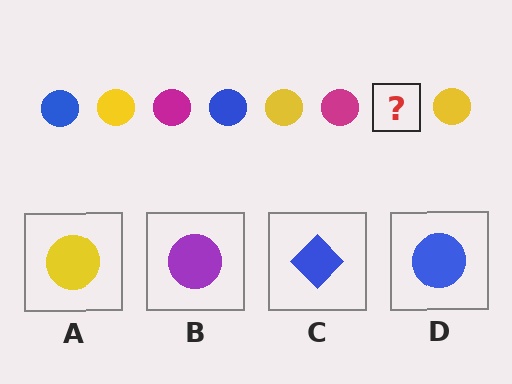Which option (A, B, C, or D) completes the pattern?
D.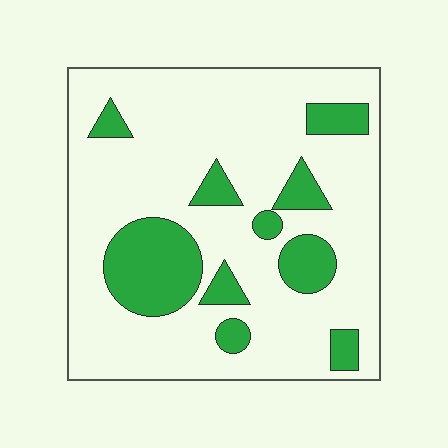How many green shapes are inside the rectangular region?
10.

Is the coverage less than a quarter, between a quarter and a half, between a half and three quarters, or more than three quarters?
Less than a quarter.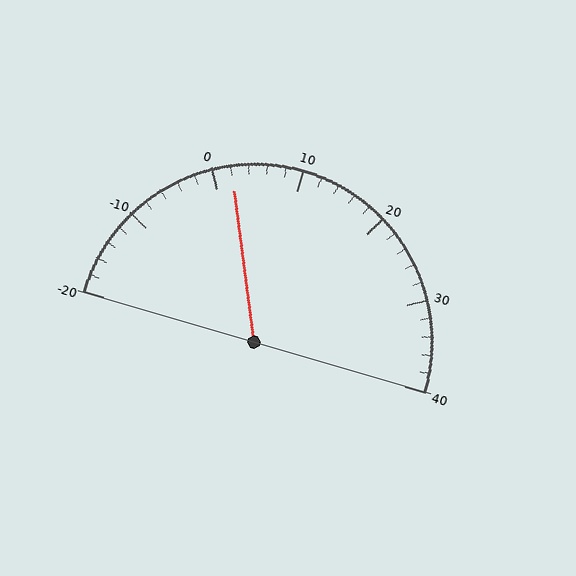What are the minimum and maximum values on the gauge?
The gauge ranges from -20 to 40.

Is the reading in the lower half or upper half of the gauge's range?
The reading is in the lower half of the range (-20 to 40).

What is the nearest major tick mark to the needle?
The nearest major tick mark is 0.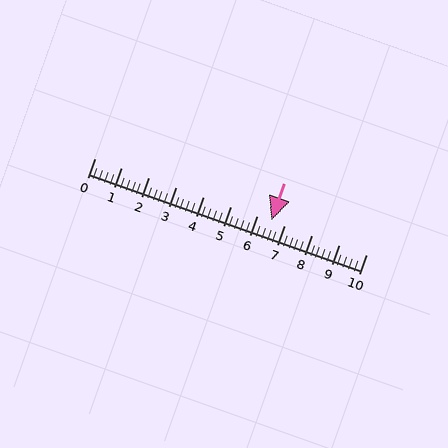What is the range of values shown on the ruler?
The ruler shows values from 0 to 10.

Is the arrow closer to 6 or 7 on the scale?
The arrow is closer to 7.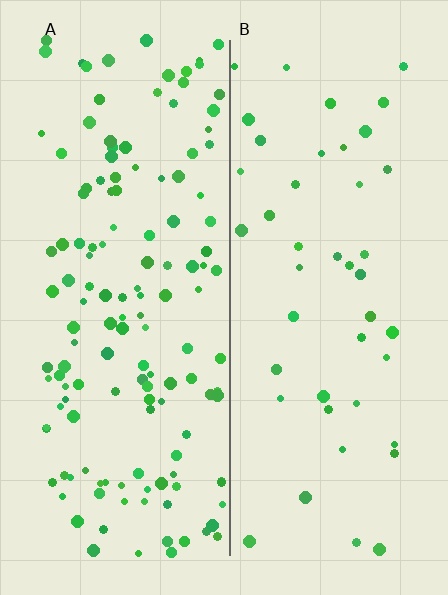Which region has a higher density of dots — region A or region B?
A (the left).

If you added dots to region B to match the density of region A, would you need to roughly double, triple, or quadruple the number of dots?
Approximately triple.